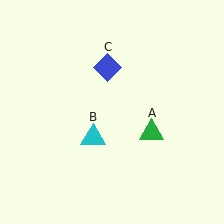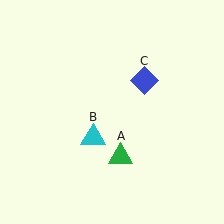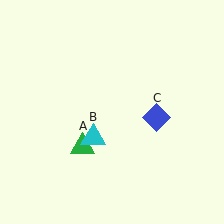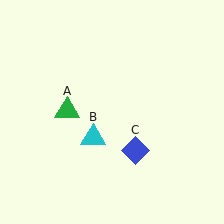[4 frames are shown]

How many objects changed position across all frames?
2 objects changed position: green triangle (object A), blue diamond (object C).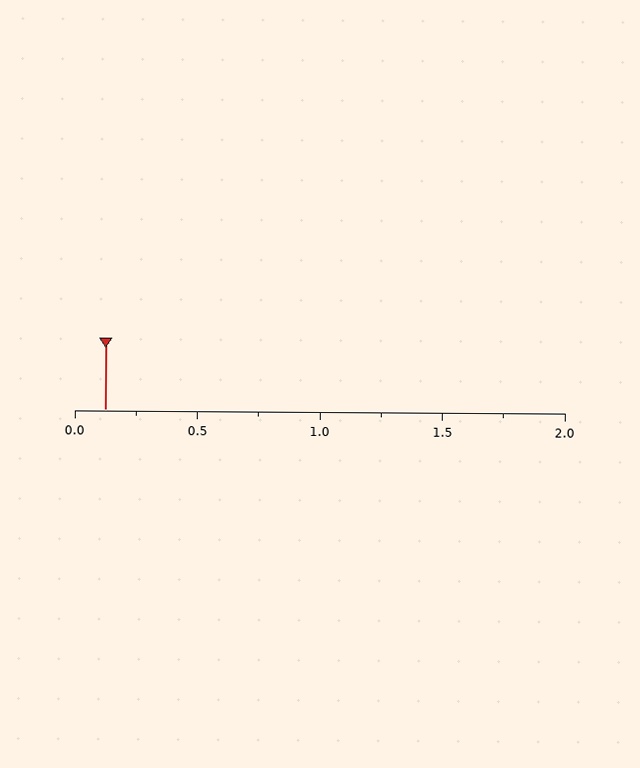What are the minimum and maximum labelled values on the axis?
The axis runs from 0.0 to 2.0.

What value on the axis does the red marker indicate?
The marker indicates approximately 0.12.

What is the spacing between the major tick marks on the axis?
The major ticks are spaced 0.5 apart.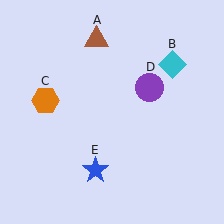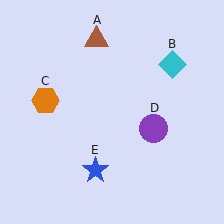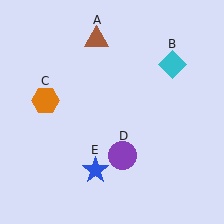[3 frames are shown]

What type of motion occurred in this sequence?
The purple circle (object D) rotated clockwise around the center of the scene.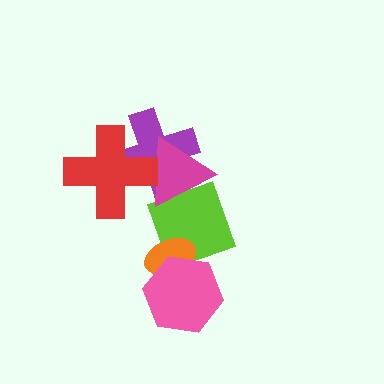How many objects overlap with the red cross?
2 objects overlap with the red cross.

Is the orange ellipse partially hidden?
Yes, it is partially covered by another shape.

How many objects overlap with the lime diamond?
4 objects overlap with the lime diamond.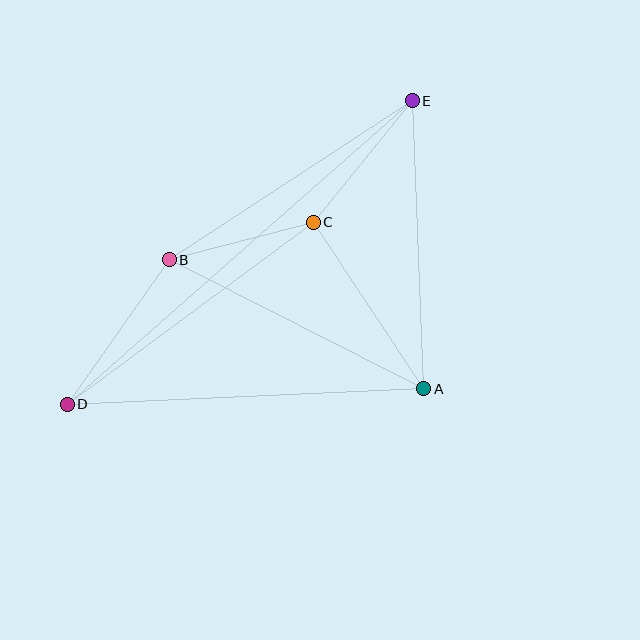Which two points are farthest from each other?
Points D and E are farthest from each other.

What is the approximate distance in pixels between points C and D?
The distance between C and D is approximately 306 pixels.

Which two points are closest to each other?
Points B and C are closest to each other.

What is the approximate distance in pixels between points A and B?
The distance between A and B is approximately 286 pixels.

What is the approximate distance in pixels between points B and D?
The distance between B and D is approximately 177 pixels.